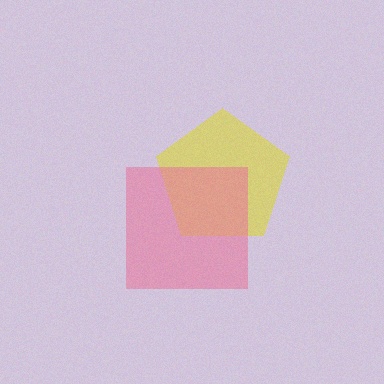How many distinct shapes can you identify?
There are 2 distinct shapes: a yellow pentagon, a pink square.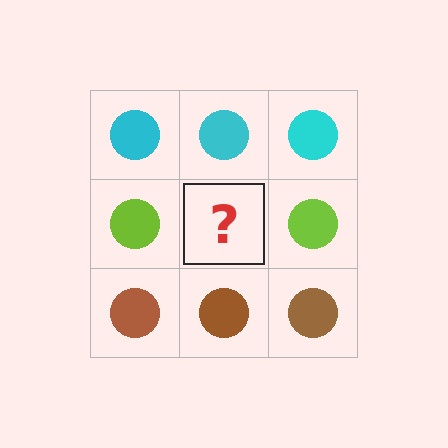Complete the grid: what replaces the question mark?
The question mark should be replaced with a lime circle.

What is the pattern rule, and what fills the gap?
The rule is that each row has a consistent color. The gap should be filled with a lime circle.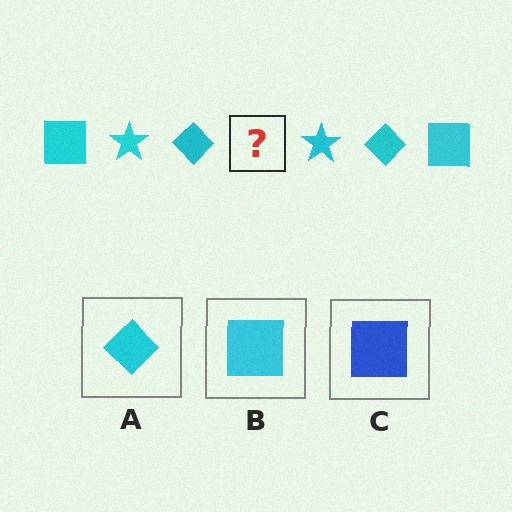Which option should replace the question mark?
Option B.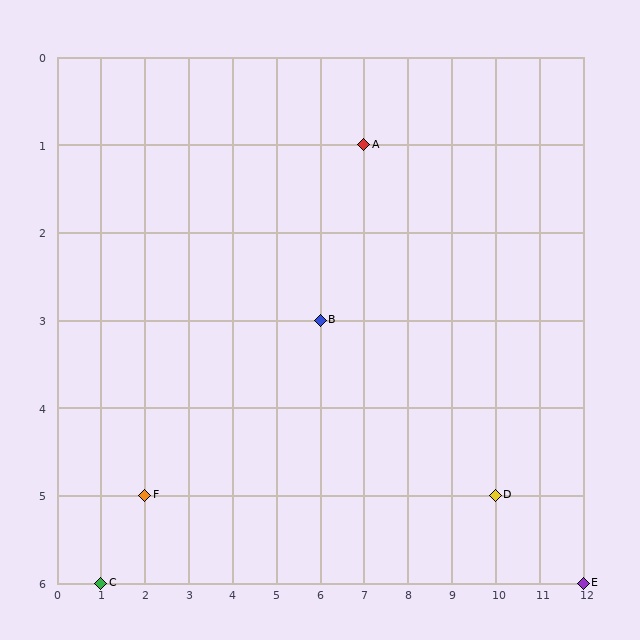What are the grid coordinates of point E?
Point E is at grid coordinates (12, 6).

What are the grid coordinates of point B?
Point B is at grid coordinates (6, 3).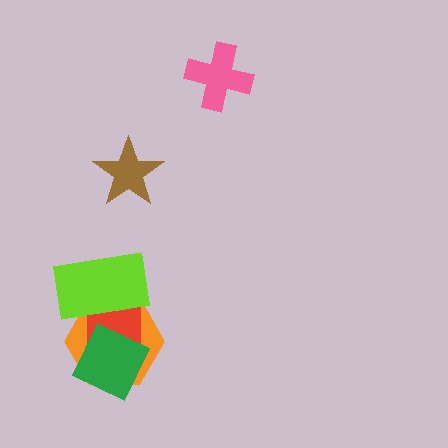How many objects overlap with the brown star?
0 objects overlap with the brown star.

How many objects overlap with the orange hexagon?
3 objects overlap with the orange hexagon.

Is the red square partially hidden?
Yes, it is partially covered by another shape.